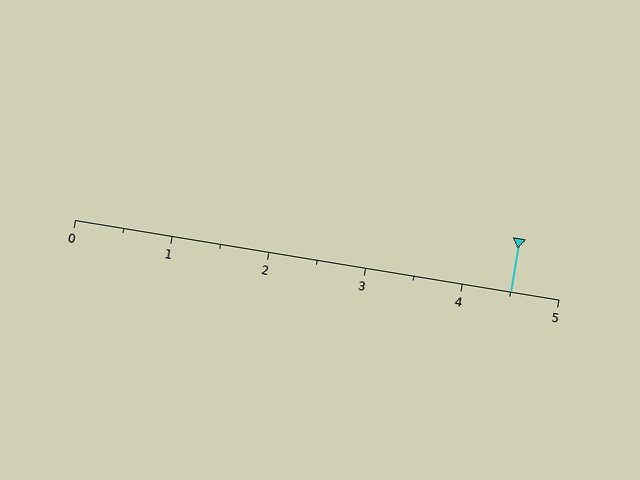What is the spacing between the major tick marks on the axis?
The major ticks are spaced 1 apart.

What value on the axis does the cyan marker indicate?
The marker indicates approximately 4.5.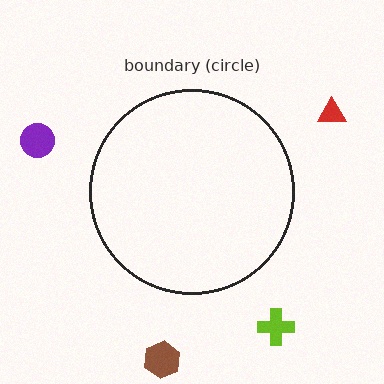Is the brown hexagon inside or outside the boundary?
Outside.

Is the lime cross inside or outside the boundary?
Outside.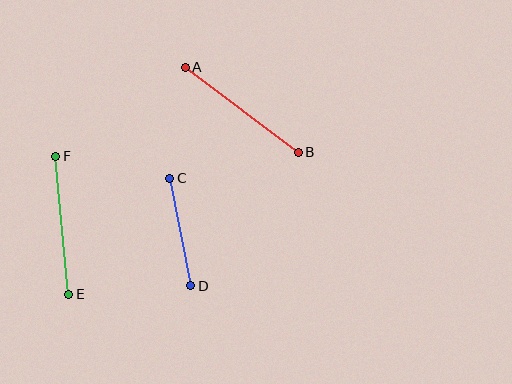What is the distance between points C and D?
The distance is approximately 110 pixels.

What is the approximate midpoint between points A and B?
The midpoint is at approximately (242, 110) pixels.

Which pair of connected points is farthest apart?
Points A and B are farthest apart.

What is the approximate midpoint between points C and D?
The midpoint is at approximately (180, 232) pixels.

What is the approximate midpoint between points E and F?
The midpoint is at approximately (62, 225) pixels.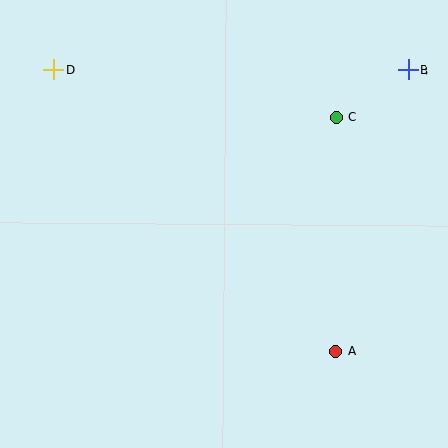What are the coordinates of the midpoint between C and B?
The midpoint between C and B is at (372, 94).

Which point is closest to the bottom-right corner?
Point A is closest to the bottom-right corner.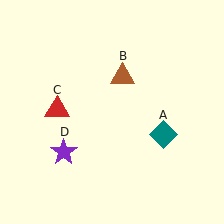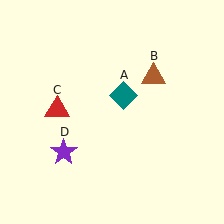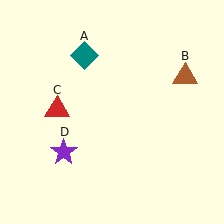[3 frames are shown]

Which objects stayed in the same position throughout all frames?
Red triangle (object C) and purple star (object D) remained stationary.